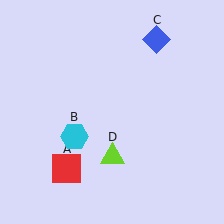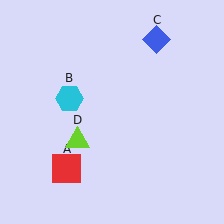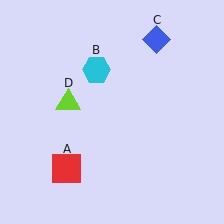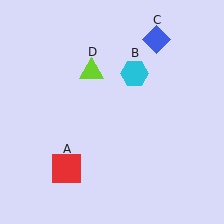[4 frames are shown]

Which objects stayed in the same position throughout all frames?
Red square (object A) and blue diamond (object C) remained stationary.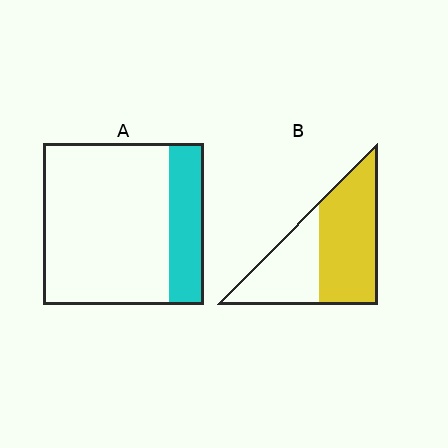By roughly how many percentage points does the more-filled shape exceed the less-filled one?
By roughly 40 percentage points (B over A).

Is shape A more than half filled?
No.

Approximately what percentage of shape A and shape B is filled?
A is approximately 20% and B is approximately 60%.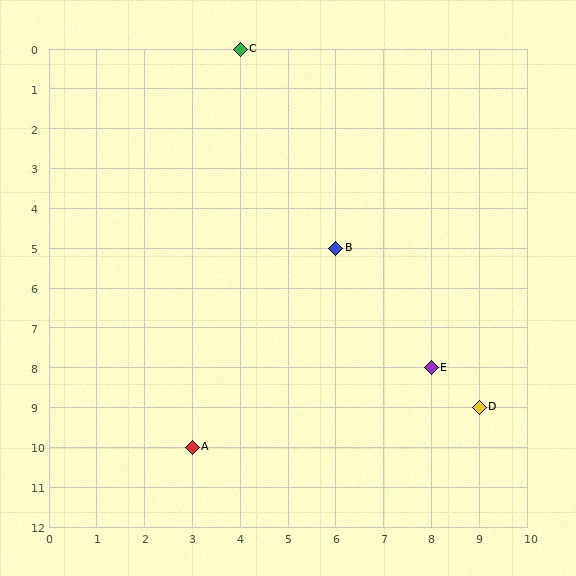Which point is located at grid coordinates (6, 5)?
Point B is at (6, 5).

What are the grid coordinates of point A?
Point A is at grid coordinates (3, 10).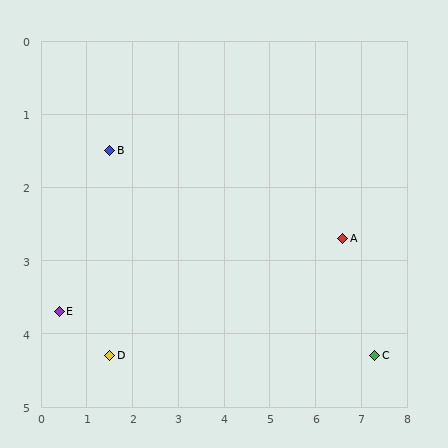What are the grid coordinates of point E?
Point E is at approximately (0.4, 3.7).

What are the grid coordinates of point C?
Point C is at approximately (7.3, 4.3).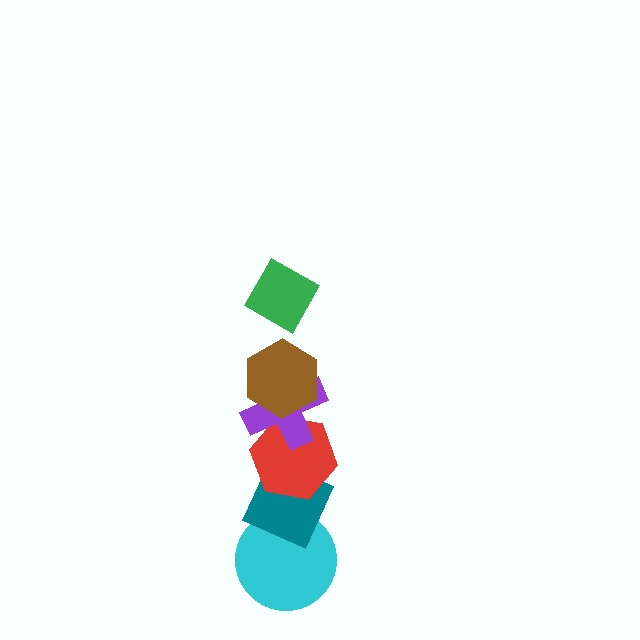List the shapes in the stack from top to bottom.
From top to bottom: the green diamond, the brown hexagon, the purple cross, the red hexagon, the teal diamond, the cyan circle.